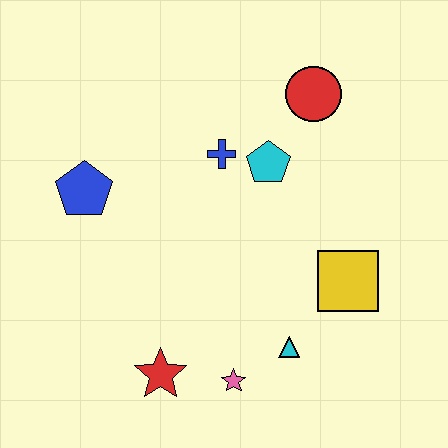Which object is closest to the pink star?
The cyan triangle is closest to the pink star.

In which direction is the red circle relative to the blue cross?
The red circle is to the right of the blue cross.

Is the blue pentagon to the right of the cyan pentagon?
No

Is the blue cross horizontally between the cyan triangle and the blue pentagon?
Yes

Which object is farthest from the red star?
The red circle is farthest from the red star.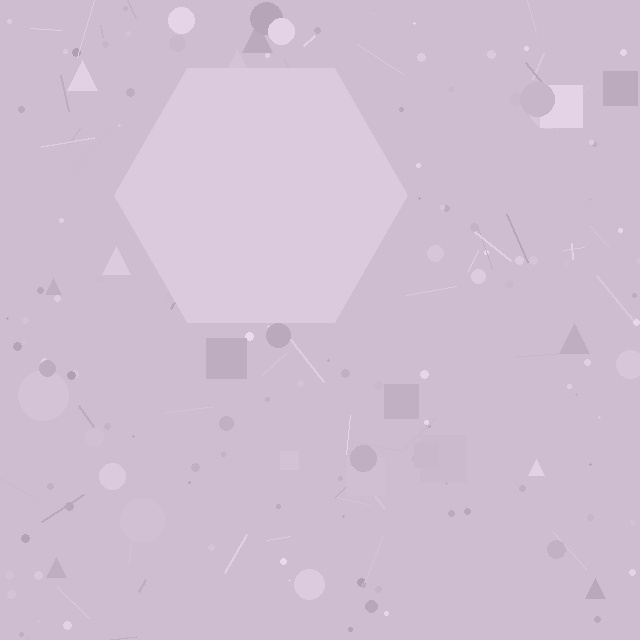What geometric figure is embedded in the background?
A hexagon is embedded in the background.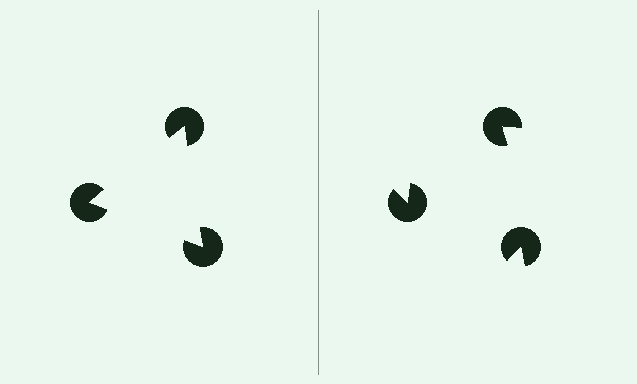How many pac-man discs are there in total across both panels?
6 — 3 on each side.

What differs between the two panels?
The pac-man discs are positioned identically on both sides; only the wedge orientations differ. On the left they align to a triangle; on the right they are misaligned.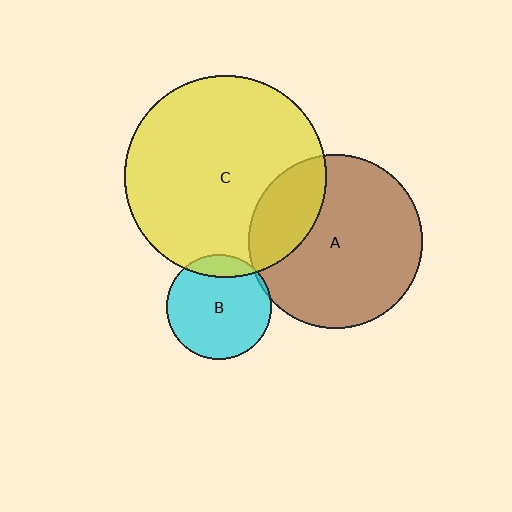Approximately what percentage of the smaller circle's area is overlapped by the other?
Approximately 25%.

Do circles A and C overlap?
Yes.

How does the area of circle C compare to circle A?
Approximately 1.3 times.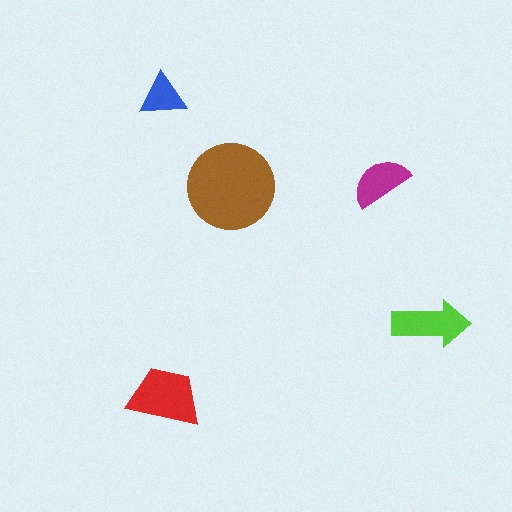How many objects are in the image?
There are 5 objects in the image.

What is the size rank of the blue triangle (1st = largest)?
5th.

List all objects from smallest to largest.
The blue triangle, the magenta semicircle, the lime arrow, the red trapezoid, the brown circle.